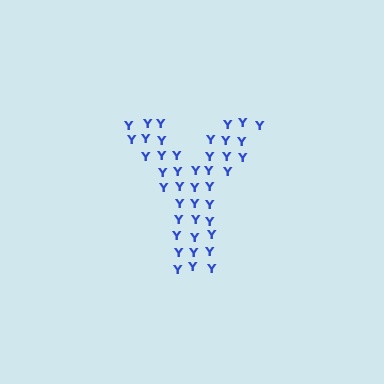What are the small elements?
The small elements are letter Y's.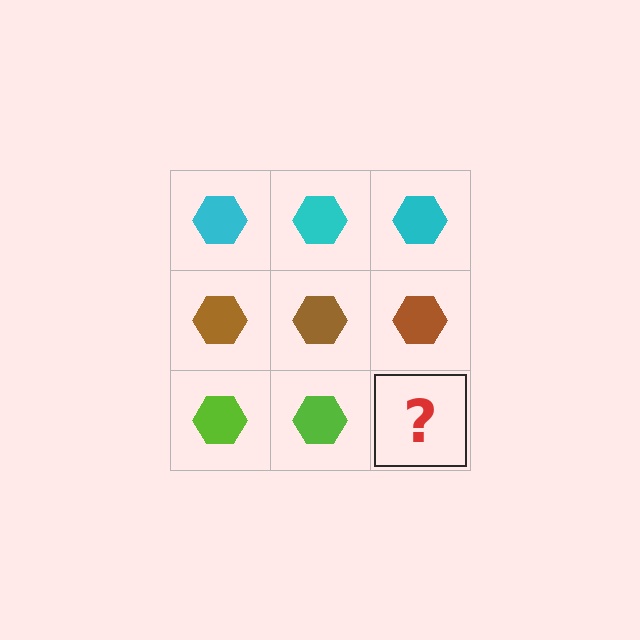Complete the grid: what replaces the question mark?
The question mark should be replaced with a lime hexagon.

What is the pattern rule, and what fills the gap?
The rule is that each row has a consistent color. The gap should be filled with a lime hexagon.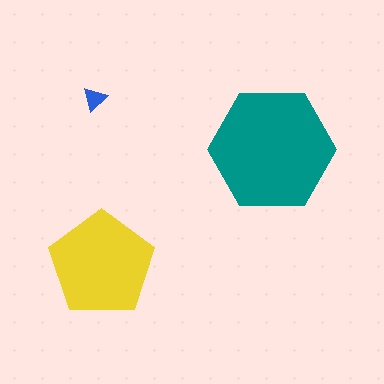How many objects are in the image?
There are 3 objects in the image.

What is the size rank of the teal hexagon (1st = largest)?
1st.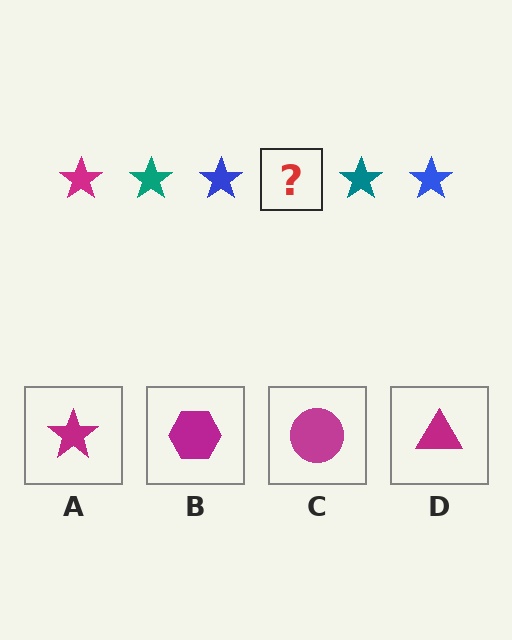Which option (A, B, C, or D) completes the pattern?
A.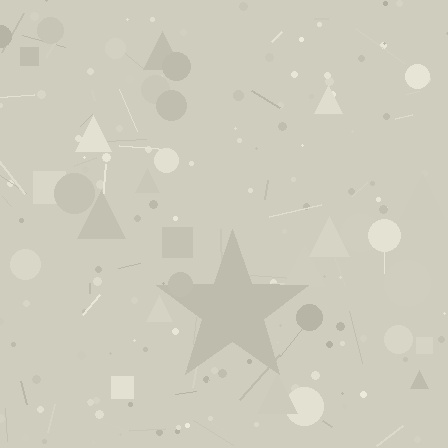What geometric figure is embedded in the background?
A star is embedded in the background.